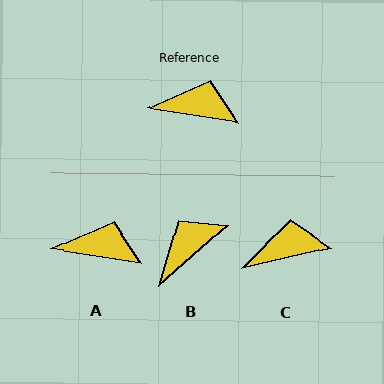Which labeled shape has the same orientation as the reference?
A.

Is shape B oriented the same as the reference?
No, it is off by about 50 degrees.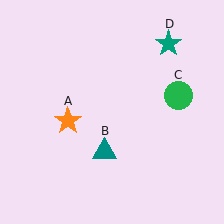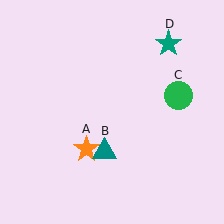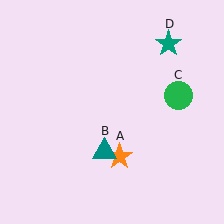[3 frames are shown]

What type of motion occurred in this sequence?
The orange star (object A) rotated counterclockwise around the center of the scene.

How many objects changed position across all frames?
1 object changed position: orange star (object A).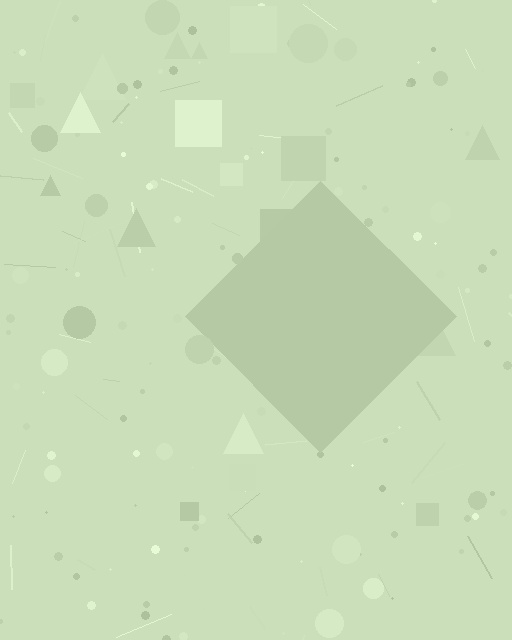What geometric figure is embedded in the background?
A diamond is embedded in the background.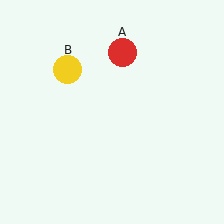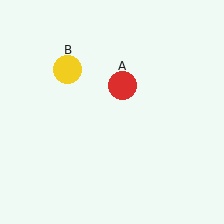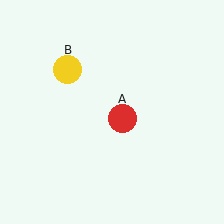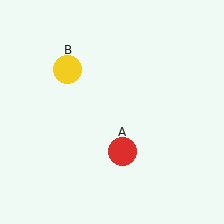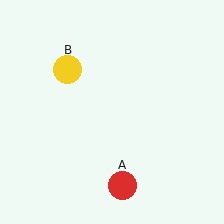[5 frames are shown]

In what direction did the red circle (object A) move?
The red circle (object A) moved down.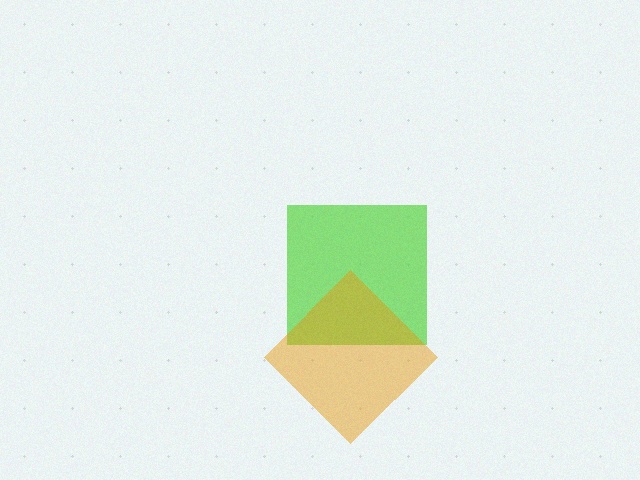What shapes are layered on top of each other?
The layered shapes are: a lime square, an orange diamond.